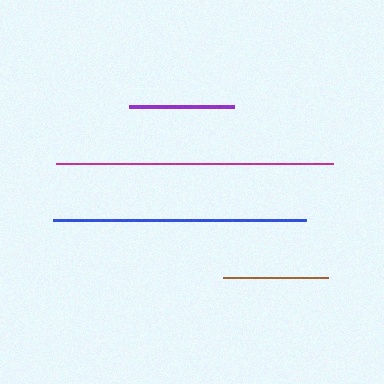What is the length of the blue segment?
The blue segment is approximately 253 pixels long.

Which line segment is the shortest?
The purple line is the shortest at approximately 105 pixels.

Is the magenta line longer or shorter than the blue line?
The magenta line is longer than the blue line.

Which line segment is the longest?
The magenta line is the longest at approximately 277 pixels.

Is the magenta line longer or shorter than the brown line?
The magenta line is longer than the brown line.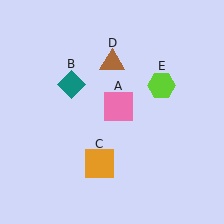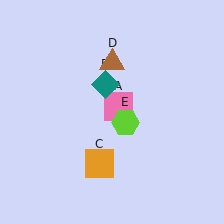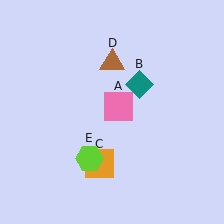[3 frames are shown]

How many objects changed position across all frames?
2 objects changed position: teal diamond (object B), lime hexagon (object E).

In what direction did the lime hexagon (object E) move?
The lime hexagon (object E) moved down and to the left.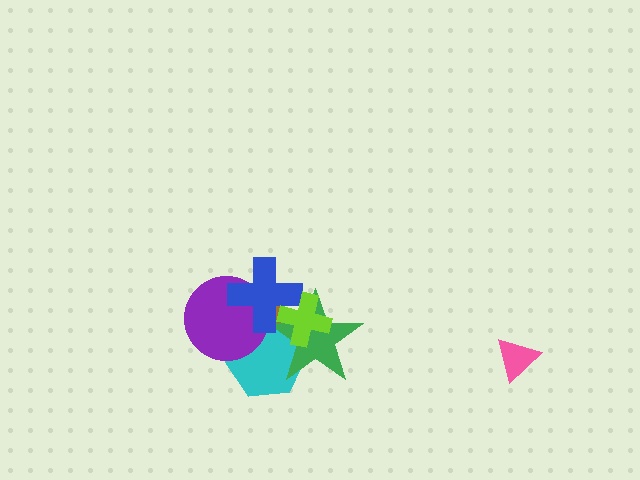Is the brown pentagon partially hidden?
Yes, it is partially covered by another shape.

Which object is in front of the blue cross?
The lime cross is in front of the blue cross.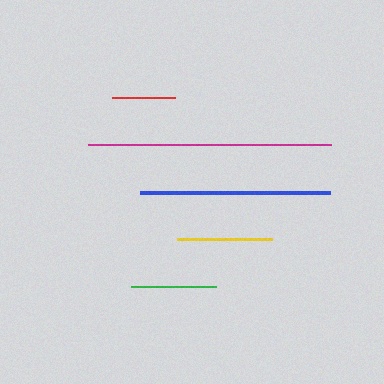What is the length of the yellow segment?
The yellow segment is approximately 94 pixels long.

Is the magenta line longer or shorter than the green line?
The magenta line is longer than the green line.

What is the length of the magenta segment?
The magenta segment is approximately 244 pixels long.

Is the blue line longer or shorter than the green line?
The blue line is longer than the green line.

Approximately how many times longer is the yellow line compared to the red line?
The yellow line is approximately 1.5 times the length of the red line.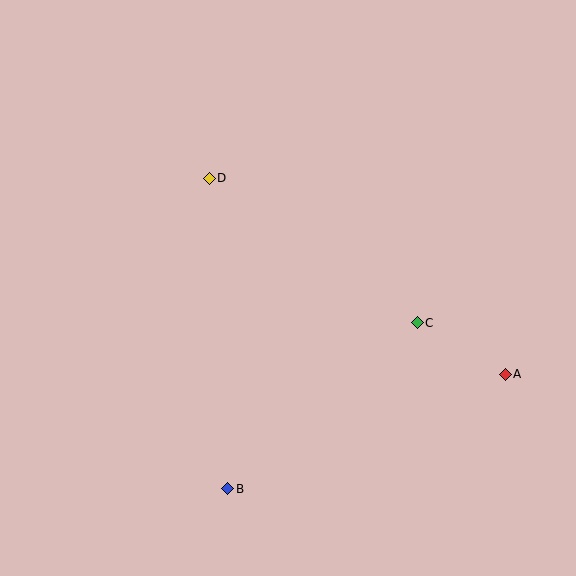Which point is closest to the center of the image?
Point C at (417, 323) is closest to the center.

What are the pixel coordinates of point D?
Point D is at (209, 178).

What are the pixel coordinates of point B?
Point B is at (228, 489).